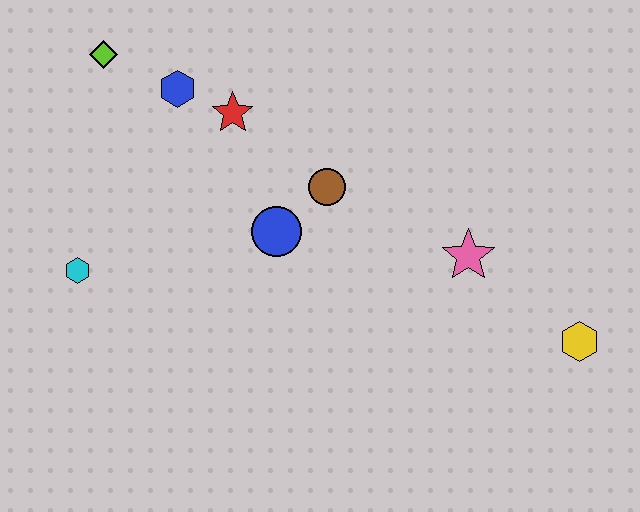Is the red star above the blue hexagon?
No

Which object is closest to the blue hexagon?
The red star is closest to the blue hexagon.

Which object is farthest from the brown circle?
The yellow hexagon is farthest from the brown circle.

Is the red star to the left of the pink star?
Yes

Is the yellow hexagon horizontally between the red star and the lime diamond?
No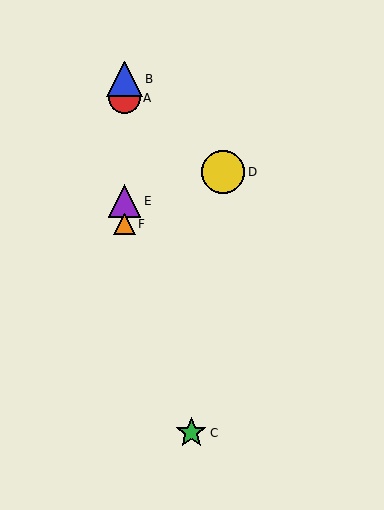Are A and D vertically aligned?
No, A is at x≈124 and D is at x≈223.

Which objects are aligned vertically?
Objects A, B, E, F are aligned vertically.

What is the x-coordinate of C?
Object C is at x≈191.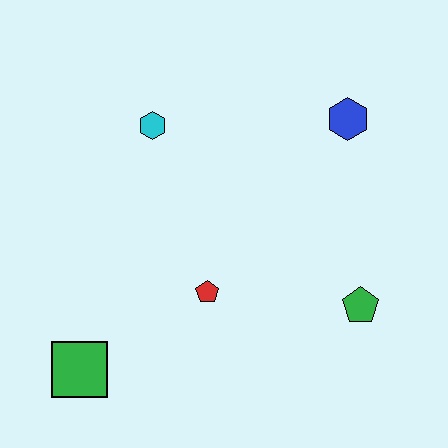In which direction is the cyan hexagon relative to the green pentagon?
The cyan hexagon is to the left of the green pentagon.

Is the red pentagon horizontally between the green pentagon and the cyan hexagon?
Yes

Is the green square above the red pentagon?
No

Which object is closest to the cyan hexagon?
The red pentagon is closest to the cyan hexagon.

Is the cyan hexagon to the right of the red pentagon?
No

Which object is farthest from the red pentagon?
The blue hexagon is farthest from the red pentagon.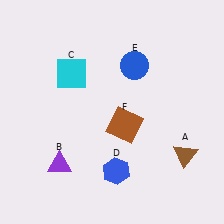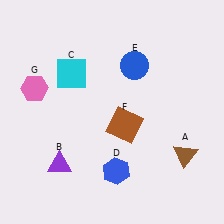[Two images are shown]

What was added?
A pink hexagon (G) was added in Image 2.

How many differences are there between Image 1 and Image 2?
There is 1 difference between the two images.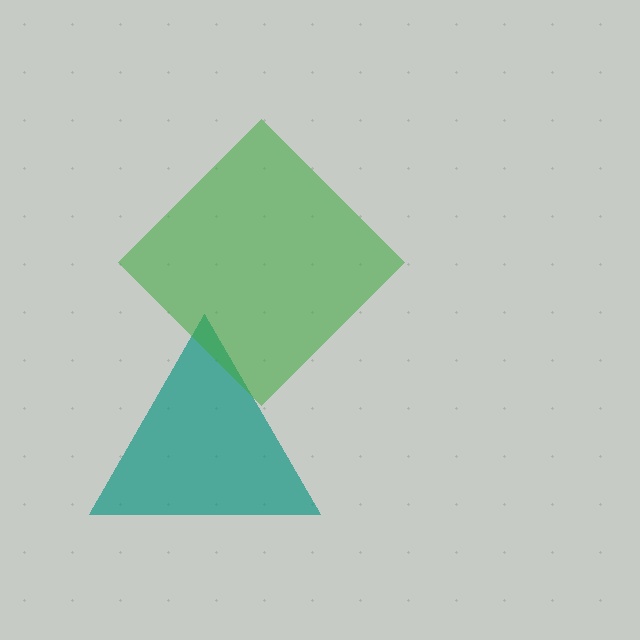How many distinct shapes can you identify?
There are 2 distinct shapes: a teal triangle, a green diamond.